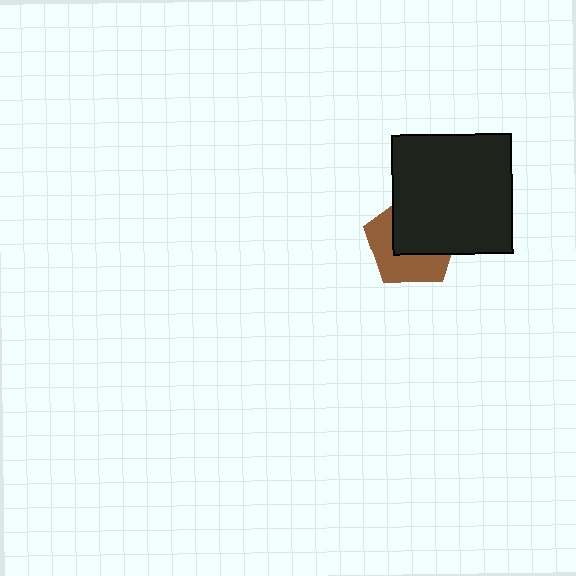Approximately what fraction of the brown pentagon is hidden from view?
Roughly 54% of the brown pentagon is hidden behind the black square.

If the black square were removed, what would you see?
You would see the complete brown pentagon.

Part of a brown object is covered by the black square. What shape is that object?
It is a pentagon.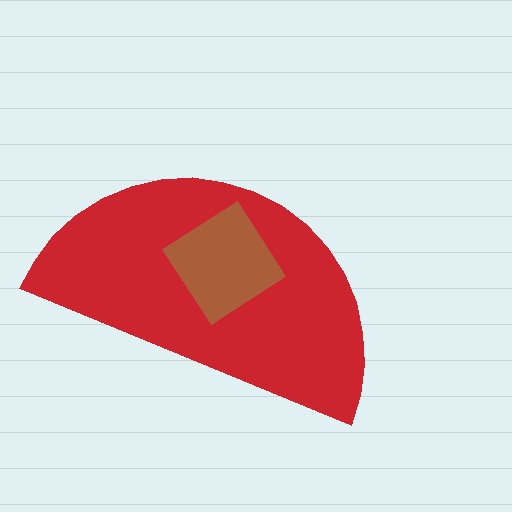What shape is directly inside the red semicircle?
The brown diamond.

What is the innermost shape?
The brown diamond.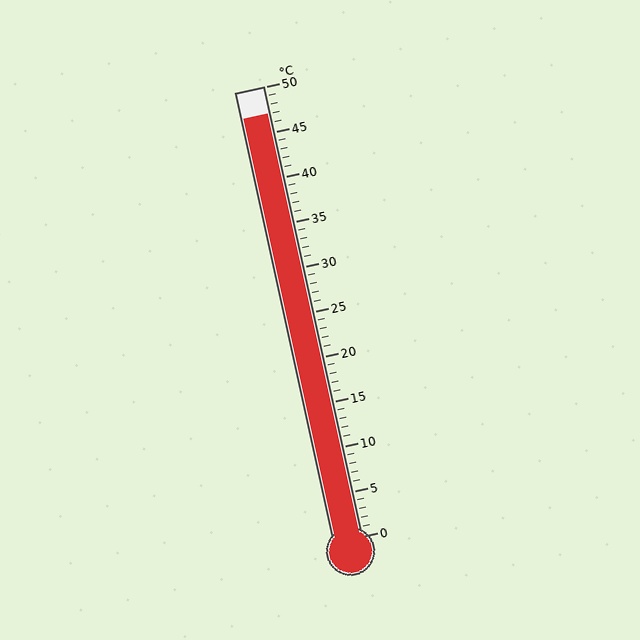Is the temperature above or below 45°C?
The temperature is above 45°C.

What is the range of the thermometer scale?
The thermometer scale ranges from 0°C to 50°C.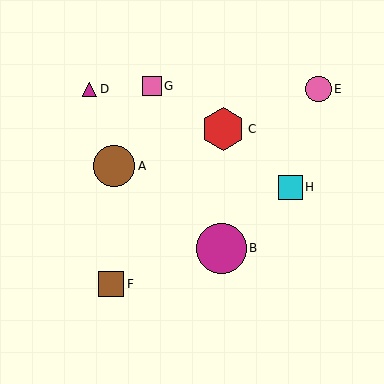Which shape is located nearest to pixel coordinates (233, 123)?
The red hexagon (labeled C) at (223, 129) is nearest to that location.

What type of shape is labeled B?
Shape B is a magenta circle.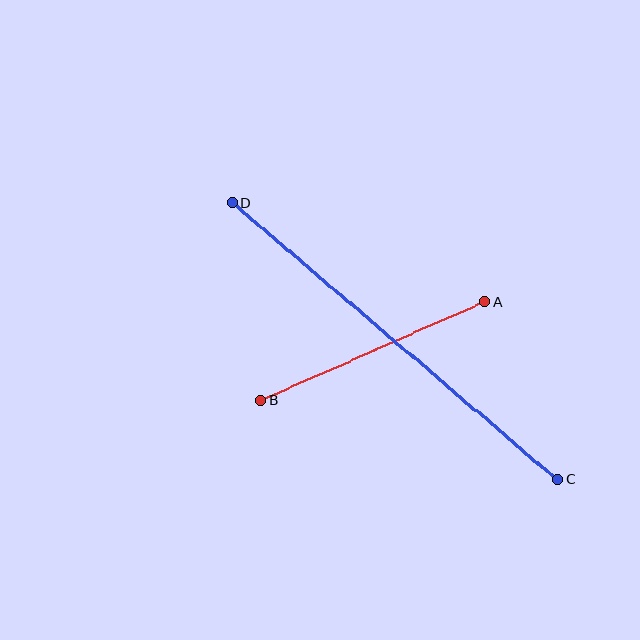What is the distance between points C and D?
The distance is approximately 426 pixels.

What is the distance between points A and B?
The distance is approximately 244 pixels.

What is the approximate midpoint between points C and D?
The midpoint is at approximately (395, 341) pixels.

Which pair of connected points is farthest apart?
Points C and D are farthest apart.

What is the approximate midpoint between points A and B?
The midpoint is at approximately (373, 351) pixels.